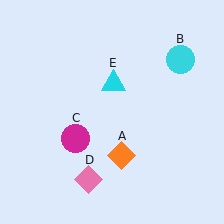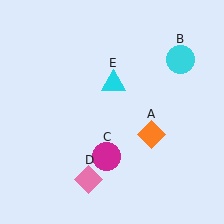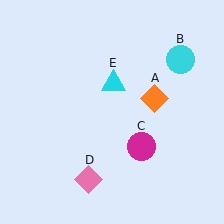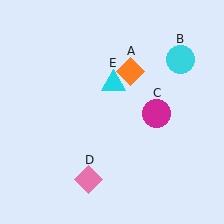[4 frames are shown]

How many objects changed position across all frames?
2 objects changed position: orange diamond (object A), magenta circle (object C).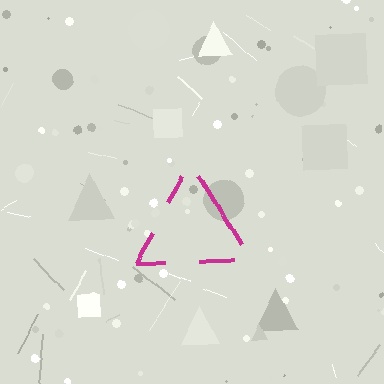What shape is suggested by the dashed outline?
The dashed outline suggests a triangle.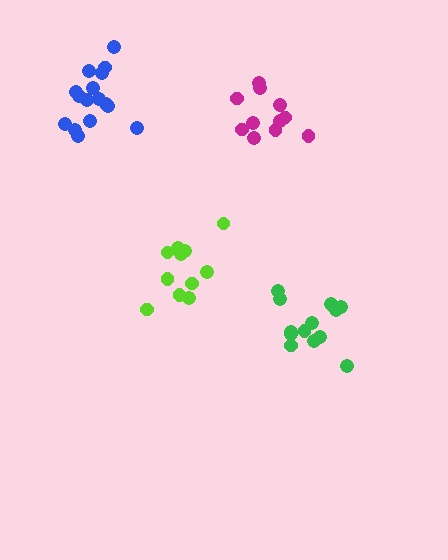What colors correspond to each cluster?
The clusters are colored: magenta, lime, blue, green.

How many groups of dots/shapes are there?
There are 4 groups.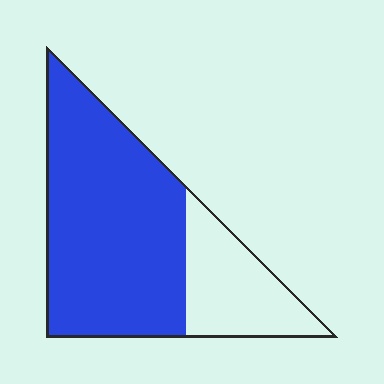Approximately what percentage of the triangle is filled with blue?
Approximately 75%.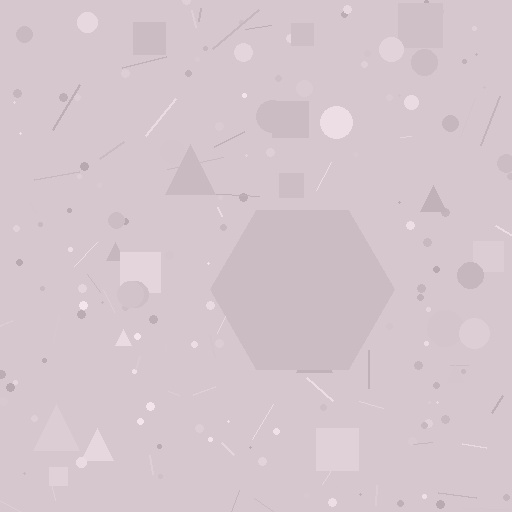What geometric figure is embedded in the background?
A hexagon is embedded in the background.